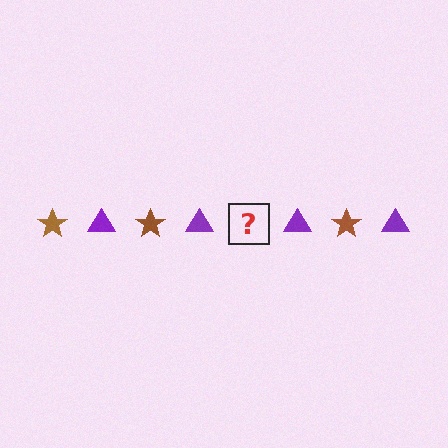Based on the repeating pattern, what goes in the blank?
The blank should be a brown star.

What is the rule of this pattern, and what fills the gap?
The rule is that the pattern alternates between brown star and purple triangle. The gap should be filled with a brown star.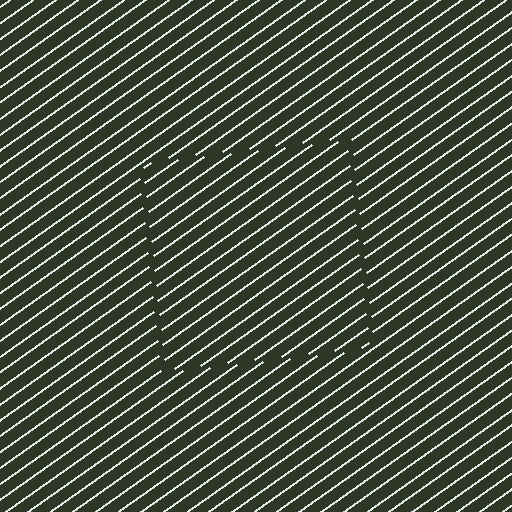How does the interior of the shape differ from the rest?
The interior of the shape contains the same grating, shifted by half a period — the contour is defined by the phase discontinuity where line-ends from the inner and outer gratings abut.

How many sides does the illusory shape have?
4 sides — the line-ends trace a square.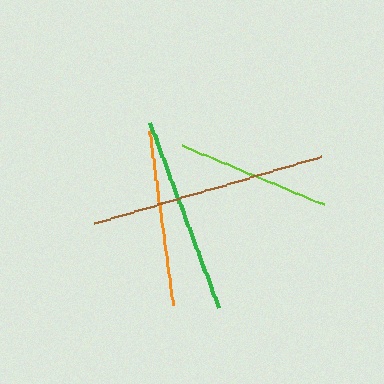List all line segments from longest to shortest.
From longest to shortest: brown, green, orange, lime.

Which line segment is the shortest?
The lime line is the shortest at approximately 154 pixels.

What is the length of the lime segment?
The lime segment is approximately 154 pixels long.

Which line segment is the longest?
The brown line is the longest at approximately 236 pixels.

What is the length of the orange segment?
The orange segment is approximately 176 pixels long.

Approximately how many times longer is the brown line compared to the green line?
The brown line is approximately 1.2 times the length of the green line.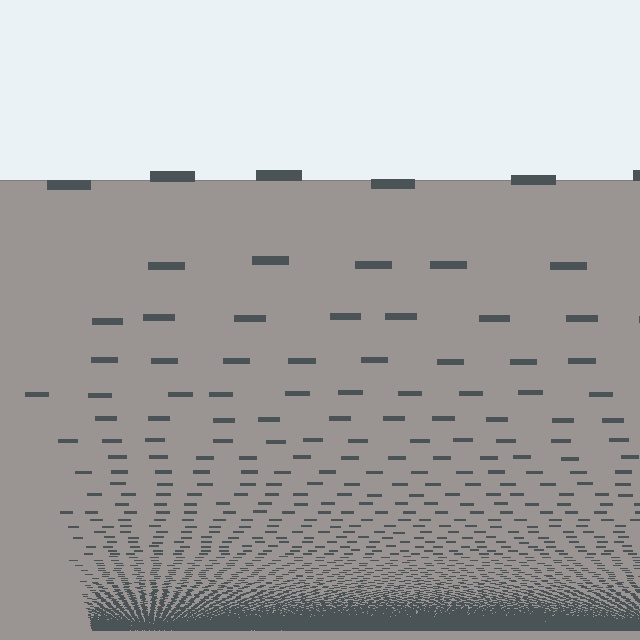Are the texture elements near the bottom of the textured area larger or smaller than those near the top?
Smaller. The gradient is inverted — elements near the bottom are smaller and denser.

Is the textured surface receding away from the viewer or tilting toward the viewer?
The surface appears to tilt toward the viewer. Texture elements get larger and sparser toward the top.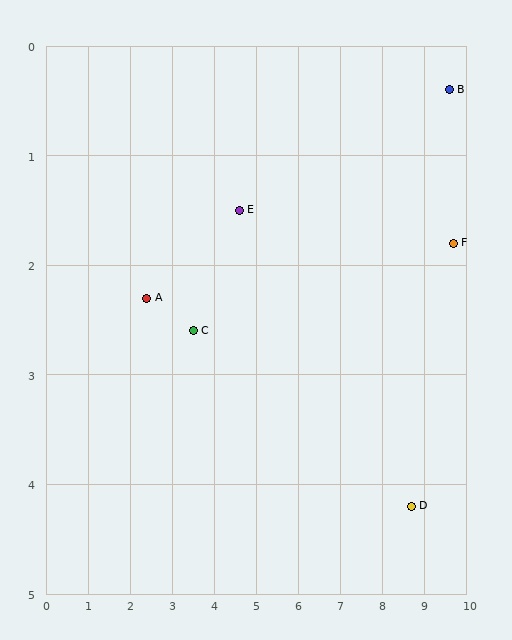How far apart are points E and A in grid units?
Points E and A are about 2.3 grid units apart.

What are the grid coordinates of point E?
Point E is at approximately (4.6, 1.5).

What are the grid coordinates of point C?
Point C is at approximately (3.5, 2.6).